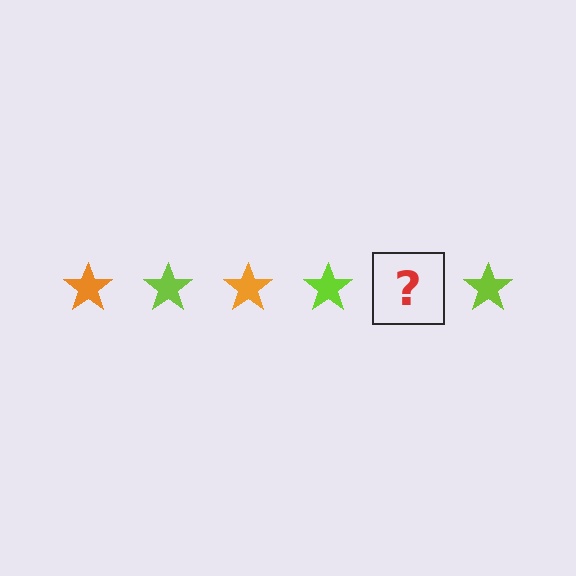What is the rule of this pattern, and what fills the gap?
The rule is that the pattern cycles through orange, lime stars. The gap should be filled with an orange star.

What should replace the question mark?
The question mark should be replaced with an orange star.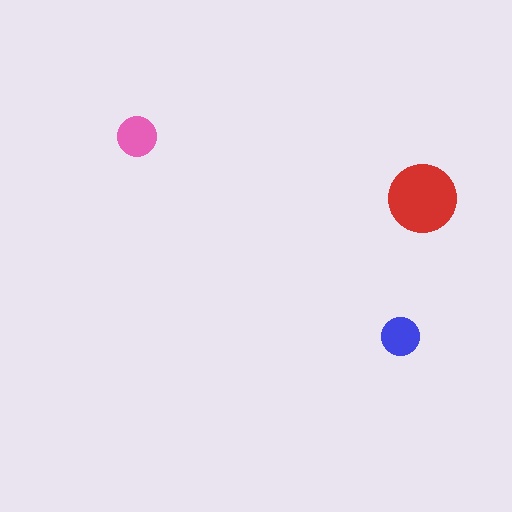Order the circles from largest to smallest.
the red one, the pink one, the blue one.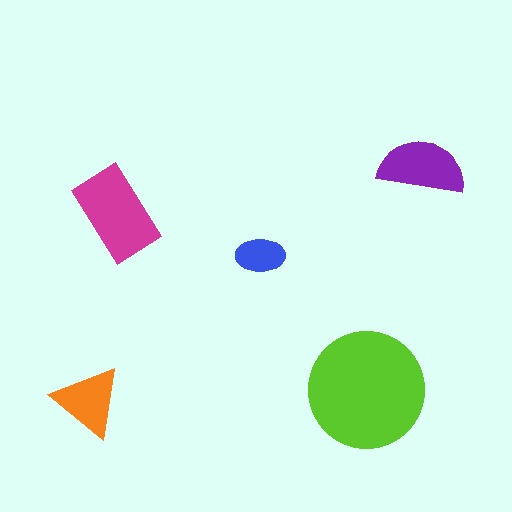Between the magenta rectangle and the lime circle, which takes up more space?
The lime circle.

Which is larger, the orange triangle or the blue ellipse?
The orange triangle.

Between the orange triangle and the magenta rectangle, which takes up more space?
The magenta rectangle.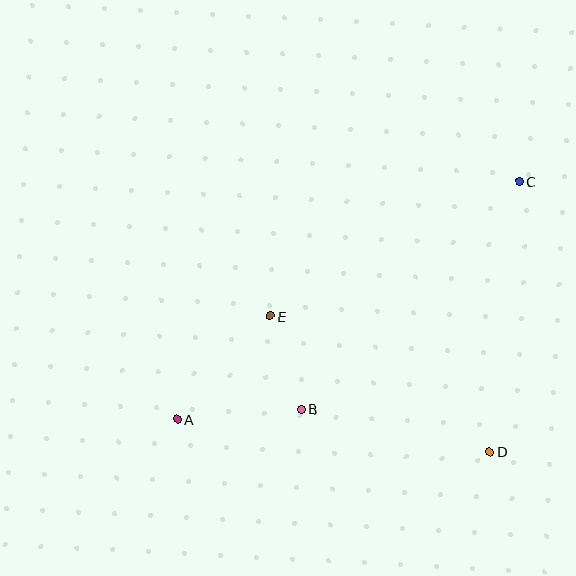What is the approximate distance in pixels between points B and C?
The distance between B and C is approximately 315 pixels.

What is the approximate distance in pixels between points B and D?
The distance between B and D is approximately 194 pixels.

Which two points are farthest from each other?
Points A and C are farthest from each other.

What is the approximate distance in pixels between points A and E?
The distance between A and E is approximately 139 pixels.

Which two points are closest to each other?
Points B and E are closest to each other.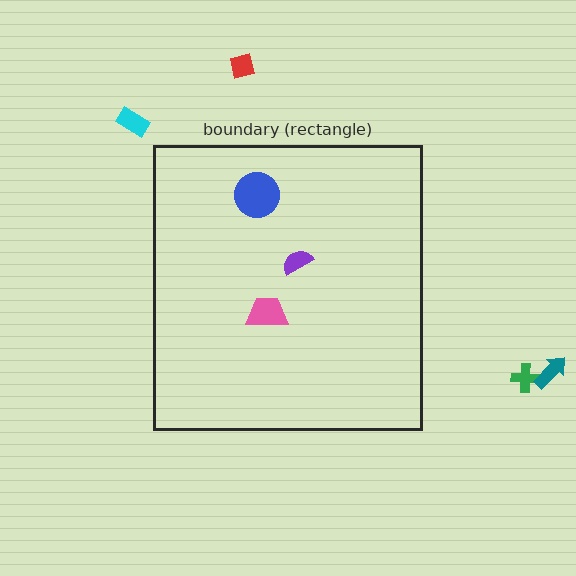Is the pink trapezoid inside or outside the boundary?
Inside.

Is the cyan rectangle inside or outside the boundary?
Outside.